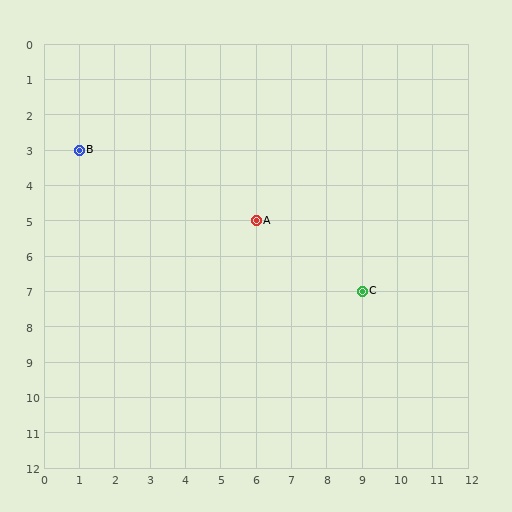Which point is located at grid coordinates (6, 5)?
Point A is at (6, 5).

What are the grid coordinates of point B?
Point B is at grid coordinates (1, 3).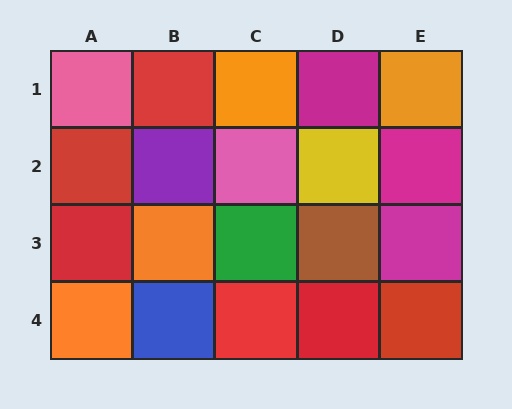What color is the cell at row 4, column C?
Red.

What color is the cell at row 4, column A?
Orange.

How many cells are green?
1 cell is green.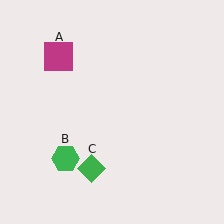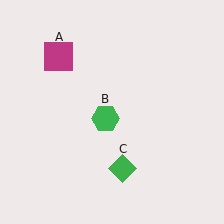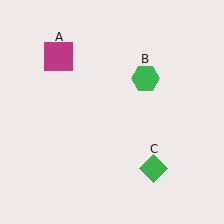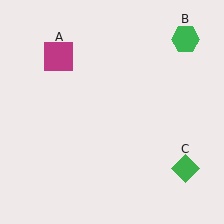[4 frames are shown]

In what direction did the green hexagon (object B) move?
The green hexagon (object B) moved up and to the right.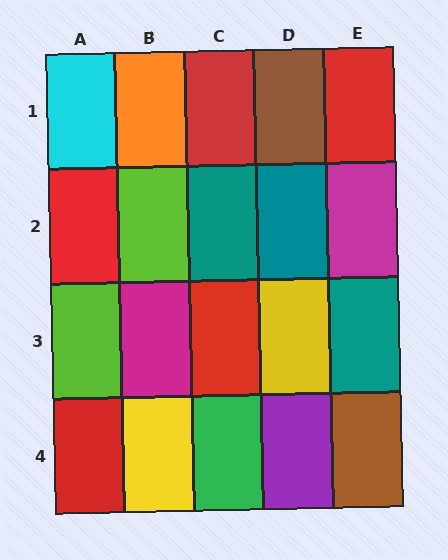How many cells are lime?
2 cells are lime.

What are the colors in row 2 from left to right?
Red, lime, teal, teal, magenta.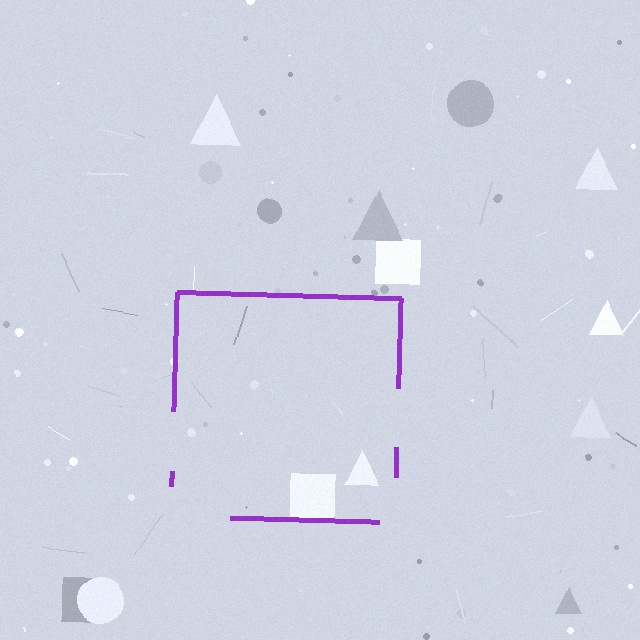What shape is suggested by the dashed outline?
The dashed outline suggests a square.